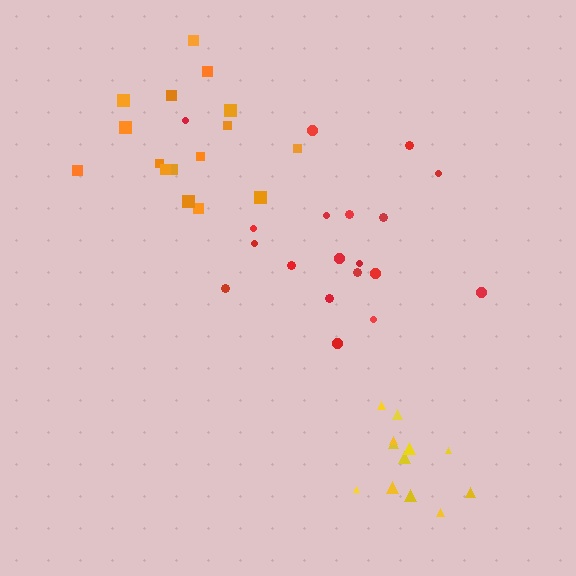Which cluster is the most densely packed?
Yellow.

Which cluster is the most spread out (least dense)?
Red.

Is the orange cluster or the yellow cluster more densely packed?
Yellow.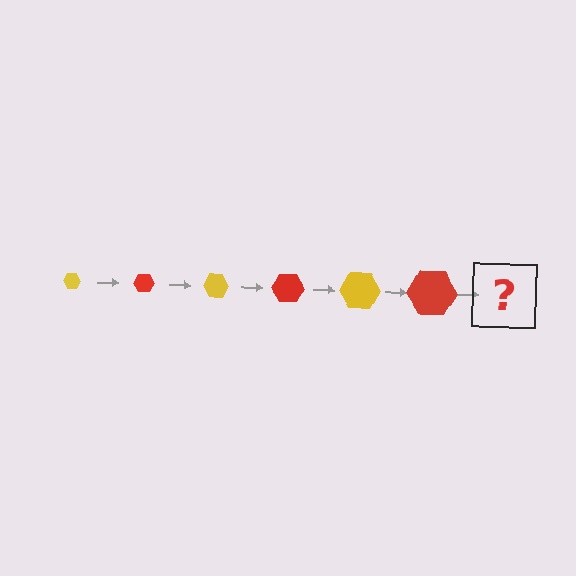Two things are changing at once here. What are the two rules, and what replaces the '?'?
The two rules are that the hexagon grows larger each step and the color cycles through yellow and red. The '?' should be a yellow hexagon, larger than the previous one.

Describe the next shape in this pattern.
It should be a yellow hexagon, larger than the previous one.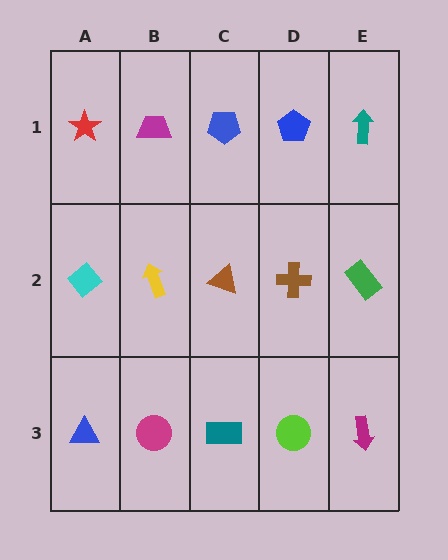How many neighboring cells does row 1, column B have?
3.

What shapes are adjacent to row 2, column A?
A red star (row 1, column A), a blue triangle (row 3, column A), a yellow arrow (row 2, column B).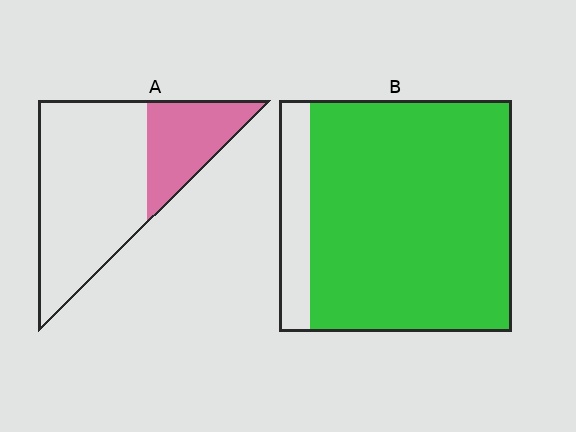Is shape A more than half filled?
No.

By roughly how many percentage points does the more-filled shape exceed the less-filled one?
By roughly 60 percentage points (B over A).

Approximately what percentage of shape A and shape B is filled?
A is approximately 30% and B is approximately 85%.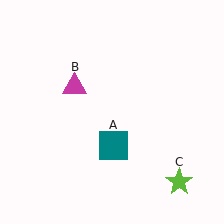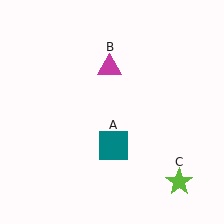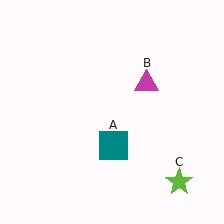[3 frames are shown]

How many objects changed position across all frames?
1 object changed position: magenta triangle (object B).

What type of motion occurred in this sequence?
The magenta triangle (object B) rotated clockwise around the center of the scene.